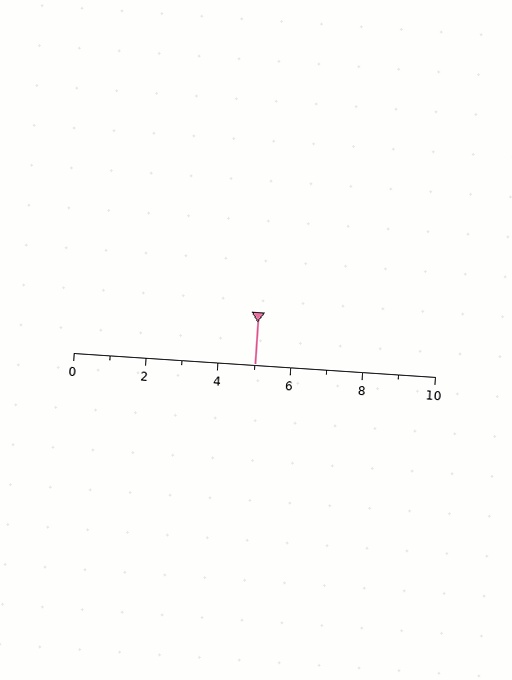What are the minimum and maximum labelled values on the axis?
The axis runs from 0 to 10.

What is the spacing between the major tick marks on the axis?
The major ticks are spaced 2 apart.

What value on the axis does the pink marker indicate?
The marker indicates approximately 5.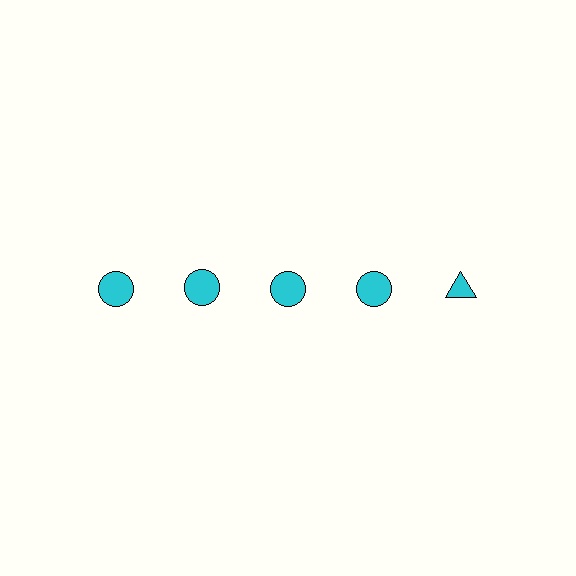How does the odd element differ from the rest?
It has a different shape: triangle instead of circle.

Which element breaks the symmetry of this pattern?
The cyan triangle in the top row, rightmost column breaks the symmetry. All other shapes are cyan circles.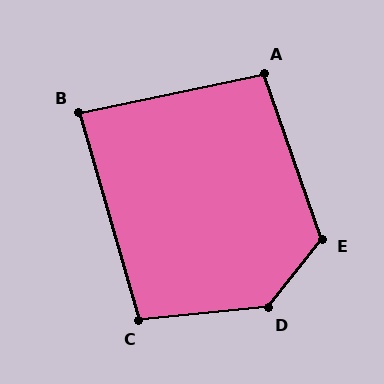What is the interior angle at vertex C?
Approximately 101 degrees (obtuse).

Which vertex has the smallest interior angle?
B, at approximately 86 degrees.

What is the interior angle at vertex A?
Approximately 97 degrees (obtuse).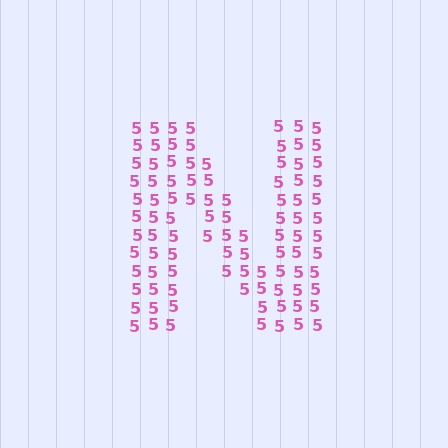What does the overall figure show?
The overall figure shows the letter N.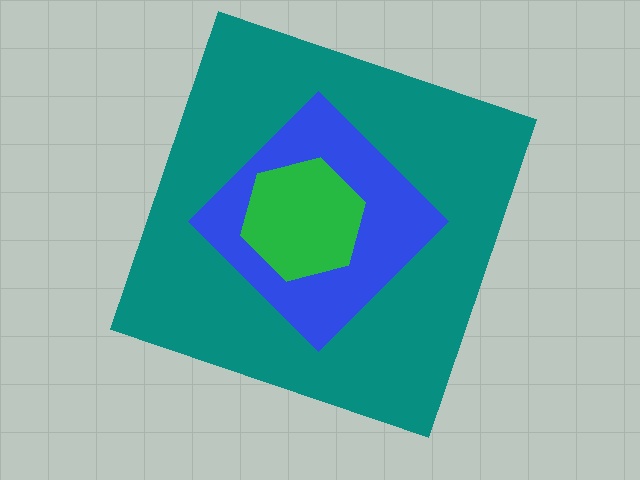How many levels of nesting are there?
3.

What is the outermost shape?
The teal square.